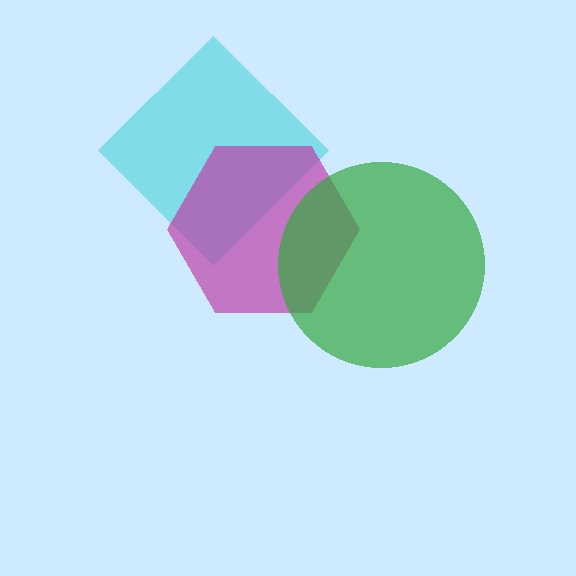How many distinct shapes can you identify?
There are 3 distinct shapes: a cyan diamond, a magenta hexagon, a green circle.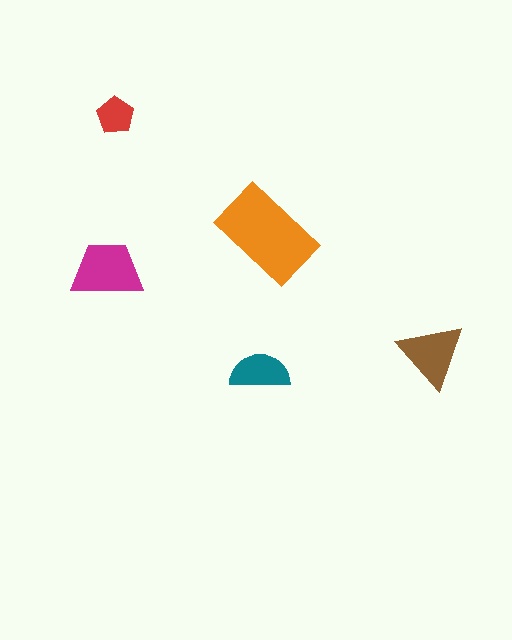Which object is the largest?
The orange rectangle.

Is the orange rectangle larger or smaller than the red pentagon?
Larger.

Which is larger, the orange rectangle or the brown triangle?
The orange rectangle.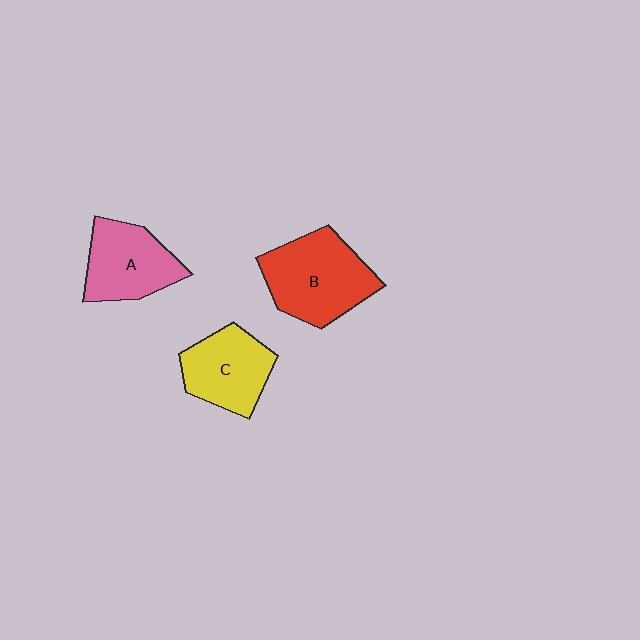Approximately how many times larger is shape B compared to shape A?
Approximately 1.3 times.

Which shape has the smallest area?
Shape C (yellow).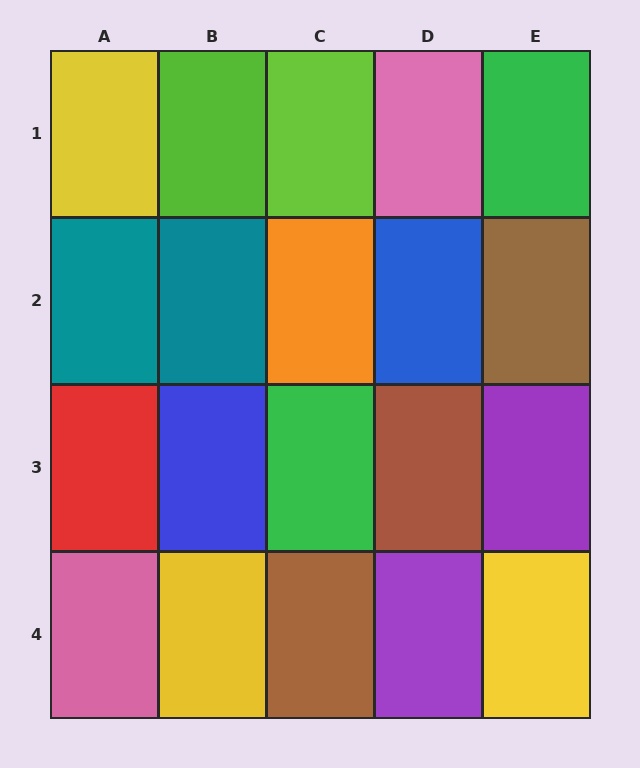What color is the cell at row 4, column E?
Yellow.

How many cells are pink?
2 cells are pink.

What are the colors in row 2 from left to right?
Teal, teal, orange, blue, brown.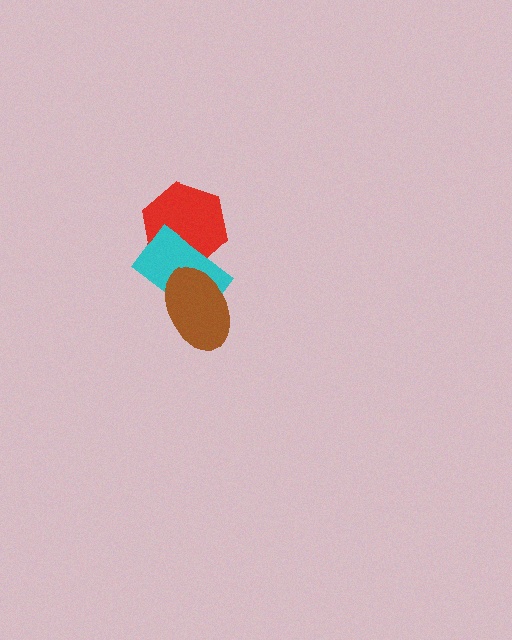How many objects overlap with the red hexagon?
1 object overlaps with the red hexagon.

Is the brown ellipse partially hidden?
No, no other shape covers it.